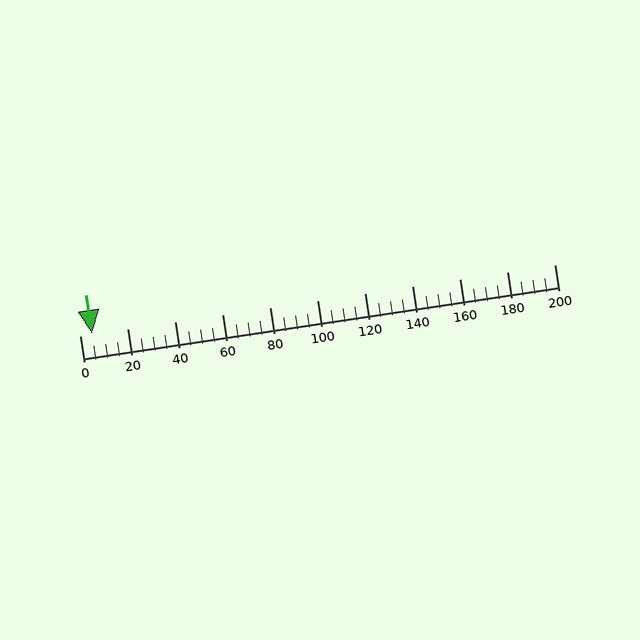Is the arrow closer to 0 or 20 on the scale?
The arrow is closer to 0.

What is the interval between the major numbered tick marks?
The major tick marks are spaced 20 units apart.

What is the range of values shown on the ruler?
The ruler shows values from 0 to 200.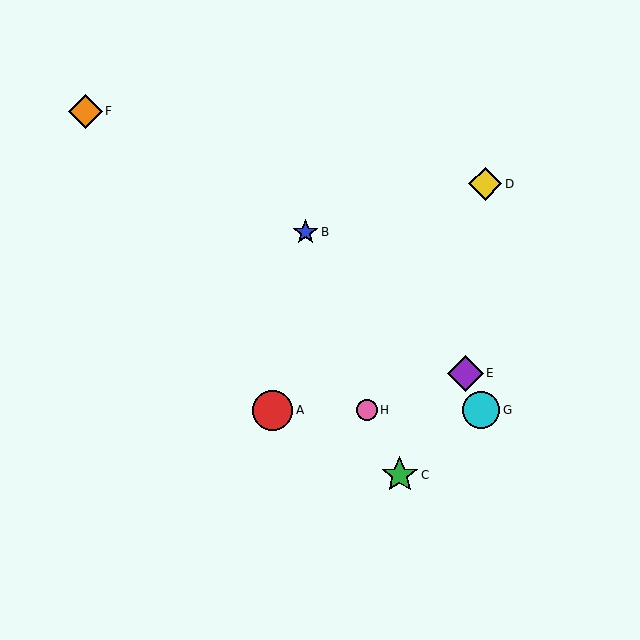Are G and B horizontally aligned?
No, G is at y≈410 and B is at y≈232.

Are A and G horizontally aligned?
Yes, both are at y≈410.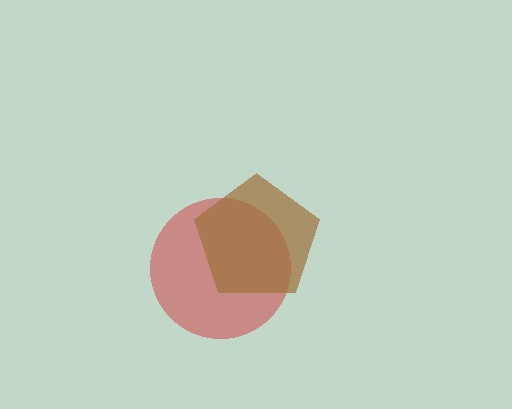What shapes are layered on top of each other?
The layered shapes are: a red circle, a brown pentagon.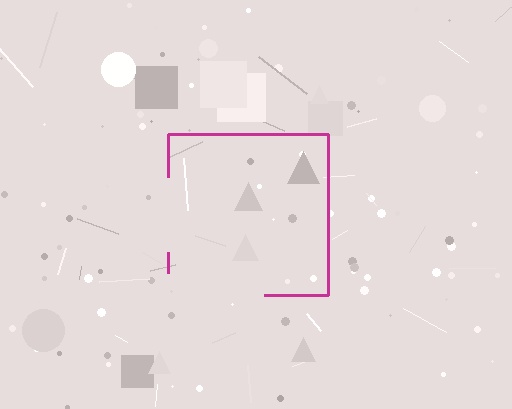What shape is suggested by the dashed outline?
The dashed outline suggests a square.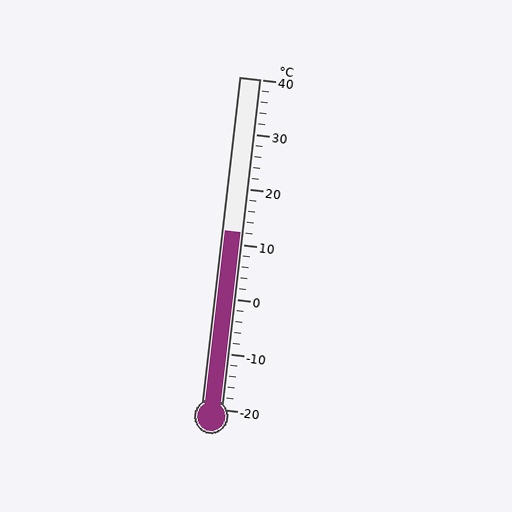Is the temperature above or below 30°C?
The temperature is below 30°C.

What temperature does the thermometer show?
The thermometer shows approximately 12°C.